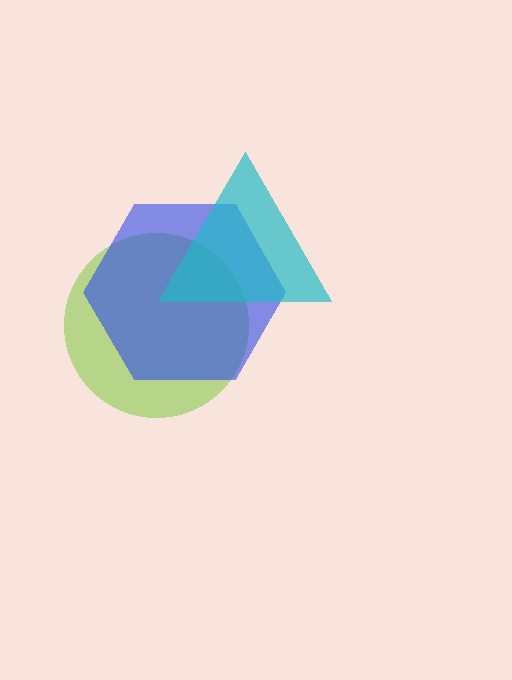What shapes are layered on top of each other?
The layered shapes are: a lime circle, a blue hexagon, a cyan triangle.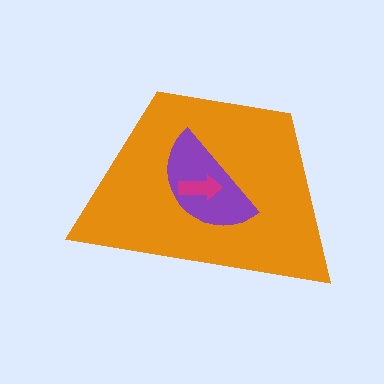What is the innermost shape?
The magenta arrow.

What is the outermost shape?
The orange trapezoid.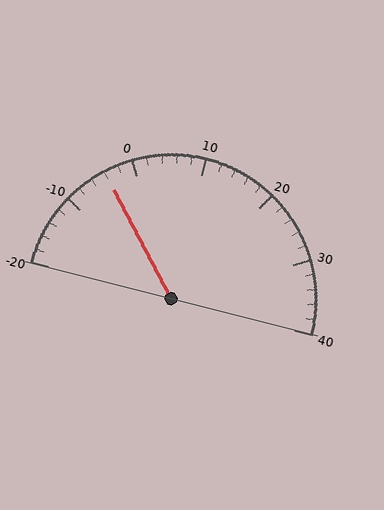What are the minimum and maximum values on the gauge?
The gauge ranges from -20 to 40.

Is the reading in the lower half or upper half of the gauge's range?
The reading is in the lower half of the range (-20 to 40).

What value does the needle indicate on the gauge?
The needle indicates approximately -4.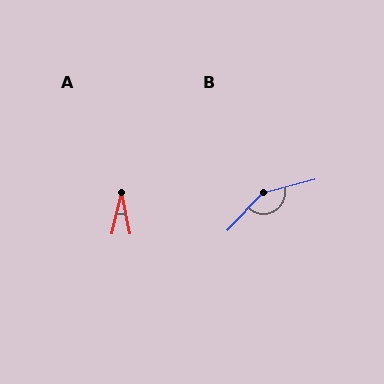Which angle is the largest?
B, at approximately 148 degrees.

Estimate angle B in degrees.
Approximately 148 degrees.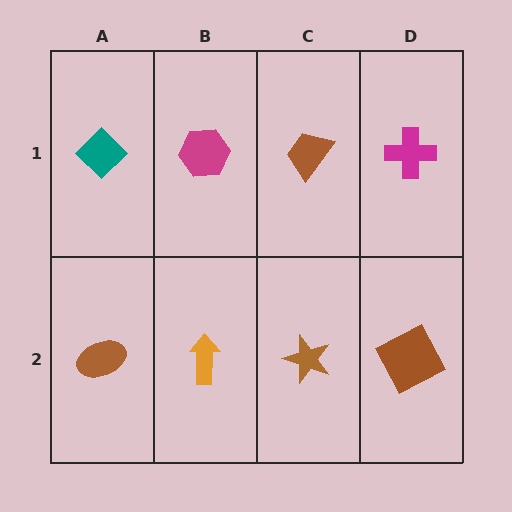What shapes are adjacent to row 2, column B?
A magenta hexagon (row 1, column B), a brown ellipse (row 2, column A), a brown star (row 2, column C).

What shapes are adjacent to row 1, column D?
A brown square (row 2, column D), a brown trapezoid (row 1, column C).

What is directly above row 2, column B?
A magenta hexagon.